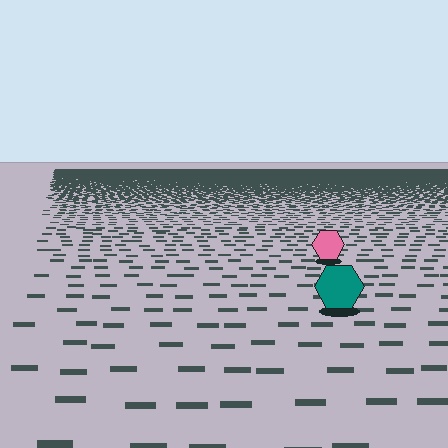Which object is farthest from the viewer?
The pink hexagon is farthest from the viewer. It appears smaller and the ground texture around it is denser.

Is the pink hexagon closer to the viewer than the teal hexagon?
No. The teal hexagon is closer — you can tell from the texture gradient: the ground texture is coarser near it.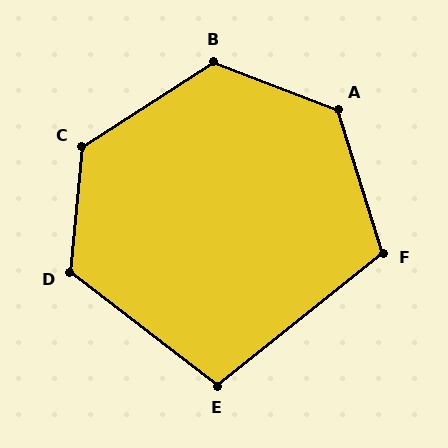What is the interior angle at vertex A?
Approximately 128 degrees (obtuse).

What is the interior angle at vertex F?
Approximately 111 degrees (obtuse).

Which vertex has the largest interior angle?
C, at approximately 128 degrees.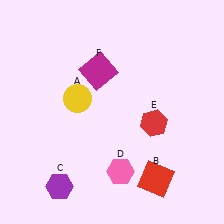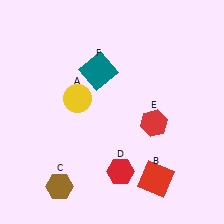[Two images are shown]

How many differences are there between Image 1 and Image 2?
There are 3 differences between the two images.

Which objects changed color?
C changed from purple to brown. D changed from pink to red. F changed from magenta to teal.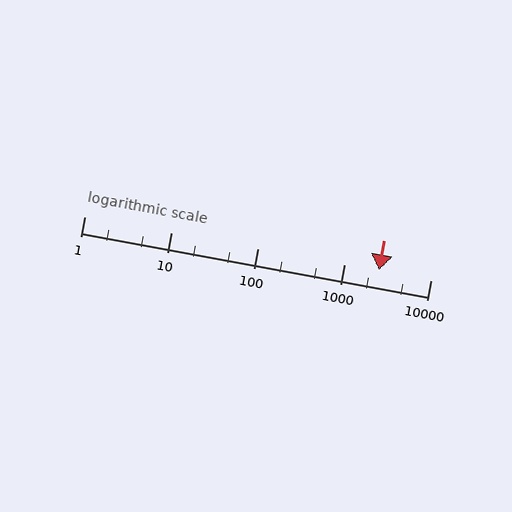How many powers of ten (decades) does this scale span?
The scale spans 4 decades, from 1 to 10000.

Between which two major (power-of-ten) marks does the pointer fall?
The pointer is between 1000 and 10000.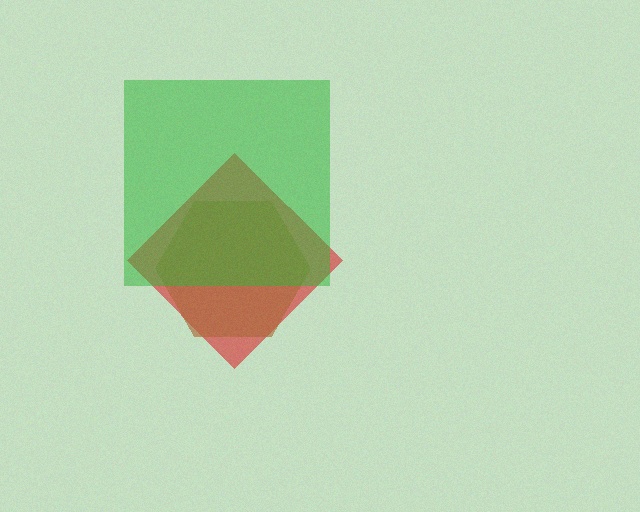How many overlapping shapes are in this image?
There are 3 overlapping shapes in the image.